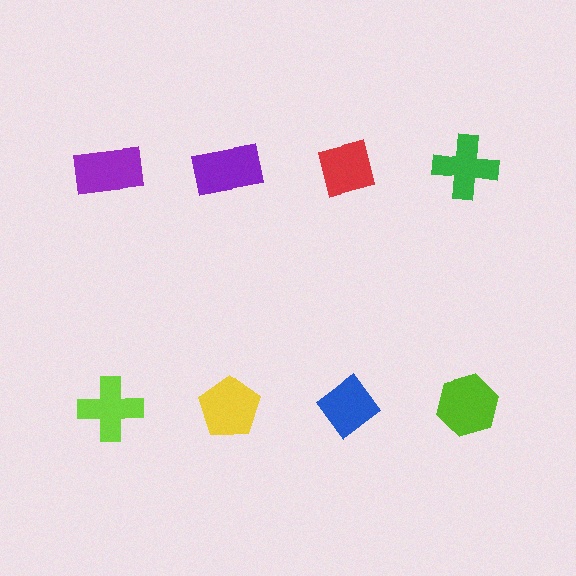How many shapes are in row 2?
4 shapes.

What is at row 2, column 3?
A blue diamond.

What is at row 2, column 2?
A yellow pentagon.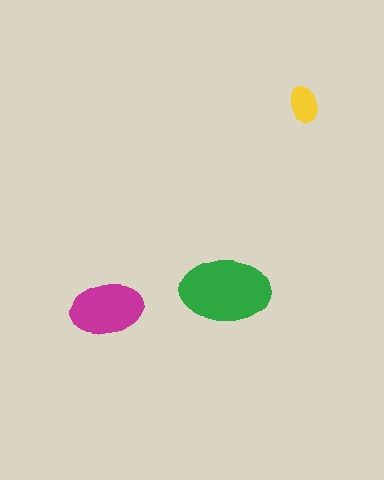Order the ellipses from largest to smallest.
the green one, the magenta one, the yellow one.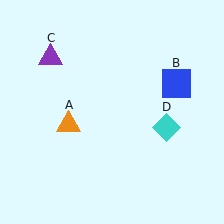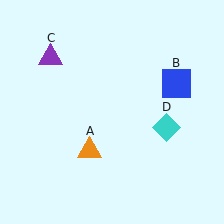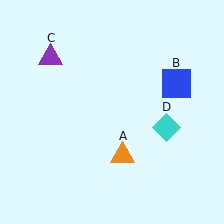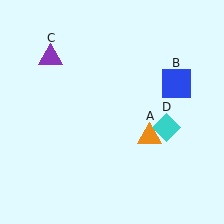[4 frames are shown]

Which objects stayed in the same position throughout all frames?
Blue square (object B) and purple triangle (object C) and cyan diamond (object D) remained stationary.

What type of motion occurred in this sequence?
The orange triangle (object A) rotated counterclockwise around the center of the scene.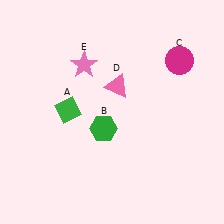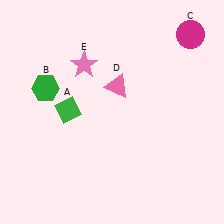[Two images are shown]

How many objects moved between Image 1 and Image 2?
2 objects moved between the two images.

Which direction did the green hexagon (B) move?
The green hexagon (B) moved left.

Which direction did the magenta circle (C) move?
The magenta circle (C) moved up.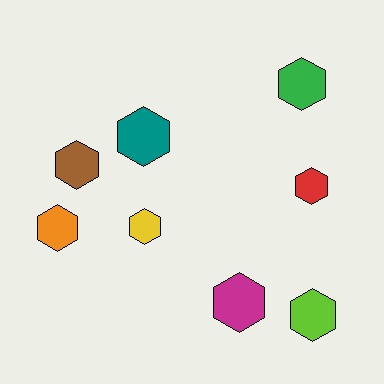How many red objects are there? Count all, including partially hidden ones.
There is 1 red object.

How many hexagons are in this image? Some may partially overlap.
There are 8 hexagons.